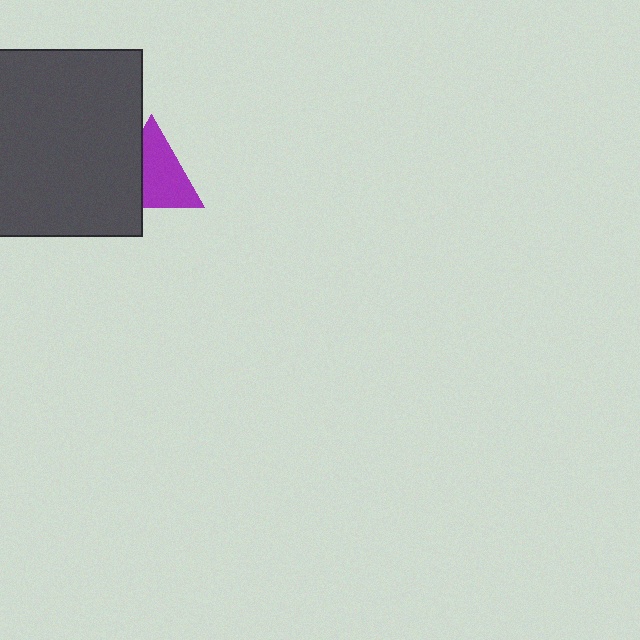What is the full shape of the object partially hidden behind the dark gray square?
The partially hidden object is a purple triangle.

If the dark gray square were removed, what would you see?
You would see the complete purple triangle.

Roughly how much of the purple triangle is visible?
About half of it is visible (roughly 64%).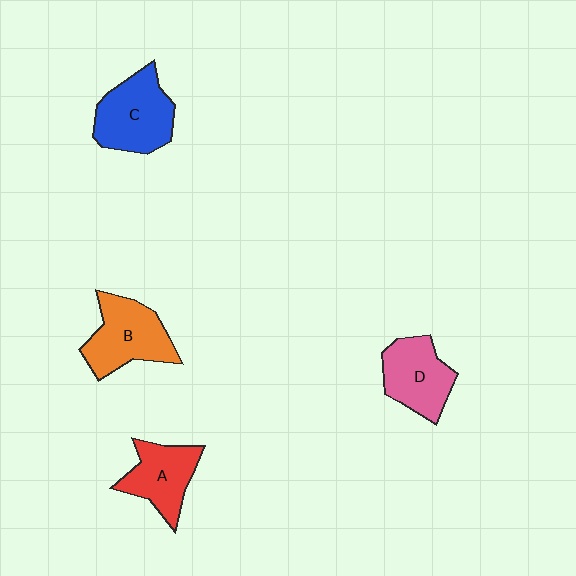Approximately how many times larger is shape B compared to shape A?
Approximately 1.2 times.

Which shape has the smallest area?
Shape A (red).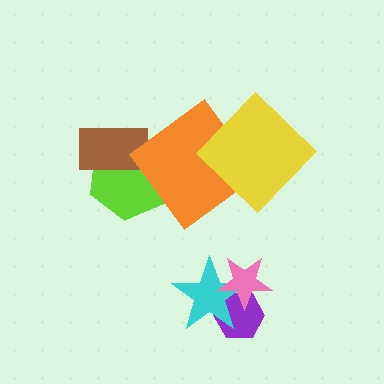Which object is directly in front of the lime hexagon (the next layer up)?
The brown rectangle is directly in front of the lime hexagon.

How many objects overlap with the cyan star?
2 objects overlap with the cyan star.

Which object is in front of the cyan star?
The pink star is in front of the cyan star.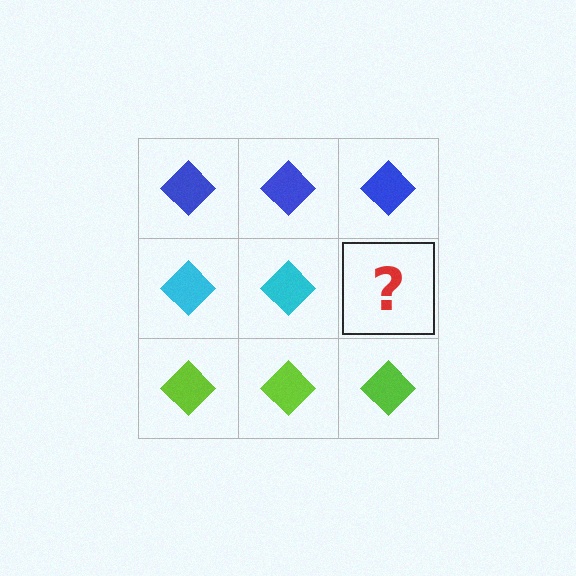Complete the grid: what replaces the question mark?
The question mark should be replaced with a cyan diamond.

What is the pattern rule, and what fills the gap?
The rule is that each row has a consistent color. The gap should be filled with a cyan diamond.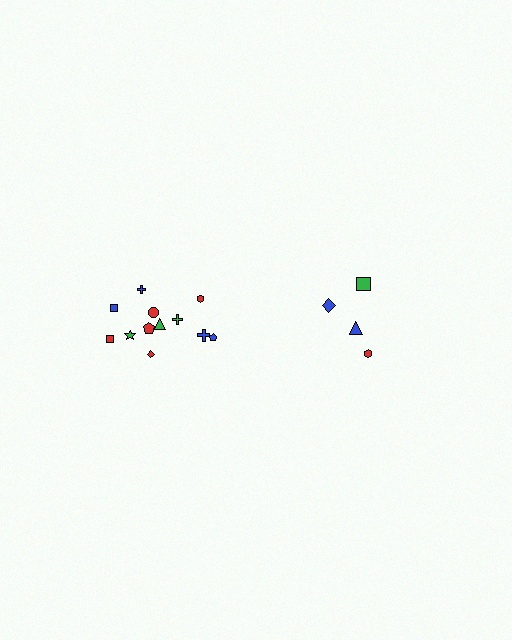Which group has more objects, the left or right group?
The left group.